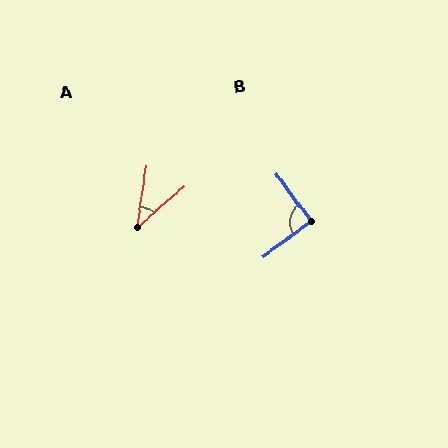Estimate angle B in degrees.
Approximately 89 degrees.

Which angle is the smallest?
A, at approximately 41 degrees.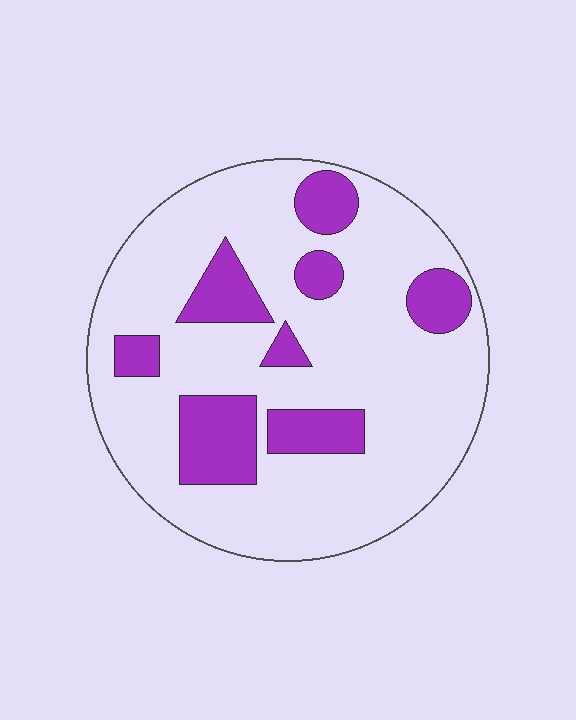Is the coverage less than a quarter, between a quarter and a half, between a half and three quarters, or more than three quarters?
Less than a quarter.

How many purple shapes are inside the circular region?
8.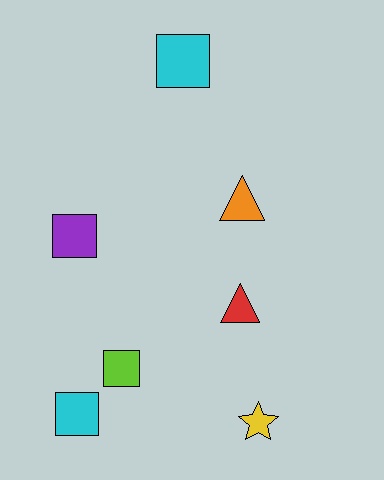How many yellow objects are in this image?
There is 1 yellow object.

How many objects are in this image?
There are 7 objects.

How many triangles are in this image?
There are 2 triangles.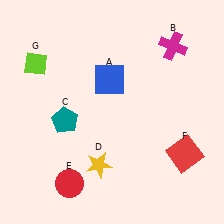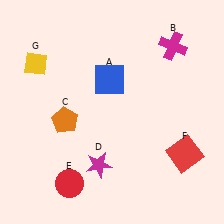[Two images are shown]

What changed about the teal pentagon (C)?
In Image 1, C is teal. In Image 2, it changed to orange.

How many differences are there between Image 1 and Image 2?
There are 3 differences between the two images.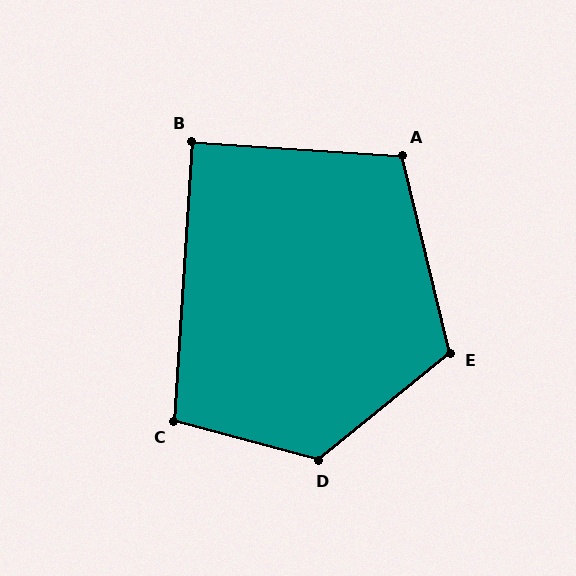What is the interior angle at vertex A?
Approximately 107 degrees (obtuse).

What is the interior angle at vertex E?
Approximately 115 degrees (obtuse).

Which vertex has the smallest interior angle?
B, at approximately 90 degrees.